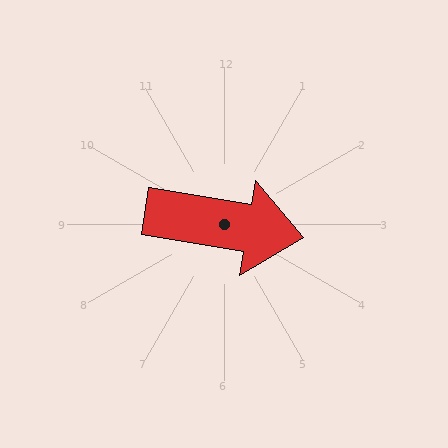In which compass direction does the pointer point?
East.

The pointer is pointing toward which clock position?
Roughly 3 o'clock.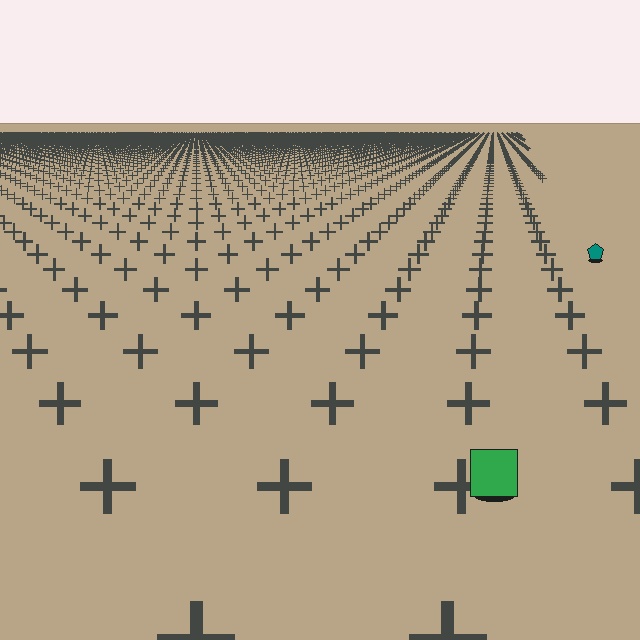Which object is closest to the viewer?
The green square is closest. The texture marks near it are larger and more spread out.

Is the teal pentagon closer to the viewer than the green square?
No. The green square is closer — you can tell from the texture gradient: the ground texture is coarser near it.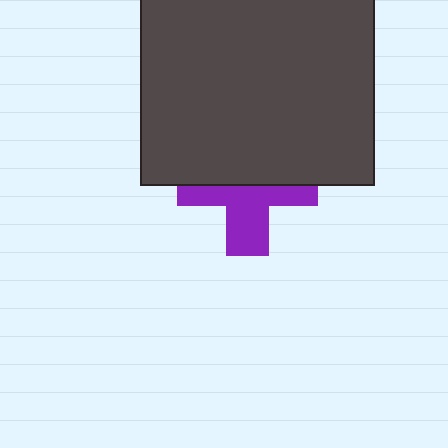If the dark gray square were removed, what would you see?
You would see the complete purple cross.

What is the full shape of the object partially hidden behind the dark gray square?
The partially hidden object is a purple cross.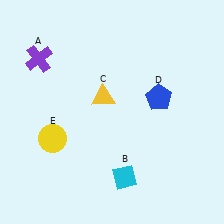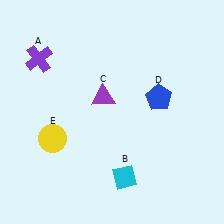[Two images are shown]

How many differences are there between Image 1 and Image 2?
There is 1 difference between the two images.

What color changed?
The triangle (C) changed from yellow in Image 1 to purple in Image 2.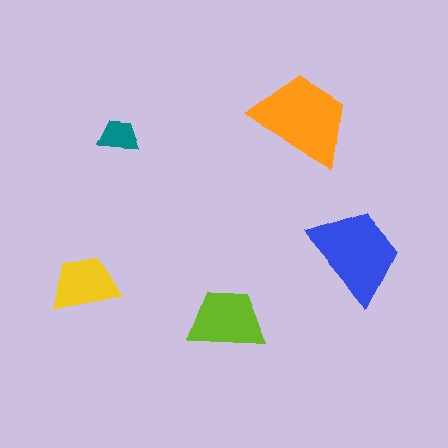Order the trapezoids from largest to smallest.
the orange one, the blue one, the lime one, the yellow one, the teal one.